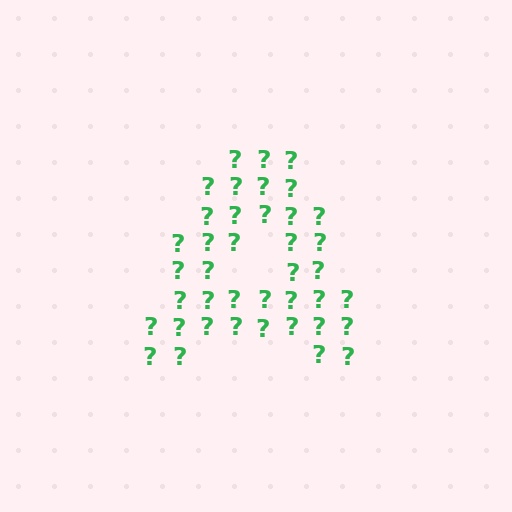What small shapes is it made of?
It is made of small question marks.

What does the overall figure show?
The overall figure shows the letter A.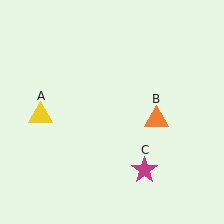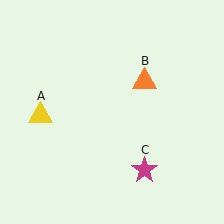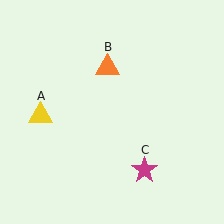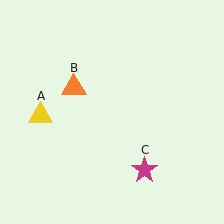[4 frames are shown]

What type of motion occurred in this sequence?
The orange triangle (object B) rotated counterclockwise around the center of the scene.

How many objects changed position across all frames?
1 object changed position: orange triangle (object B).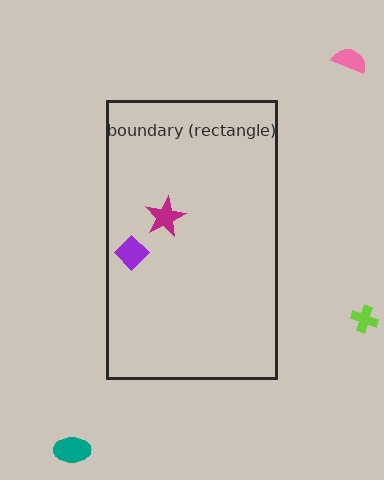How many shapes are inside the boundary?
2 inside, 3 outside.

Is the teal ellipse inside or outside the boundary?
Outside.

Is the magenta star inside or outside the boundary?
Inside.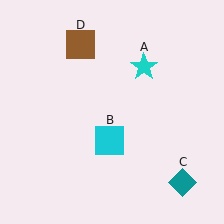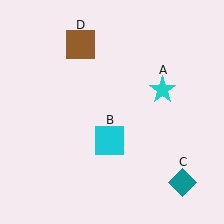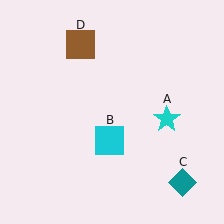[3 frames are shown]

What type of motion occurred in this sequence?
The cyan star (object A) rotated clockwise around the center of the scene.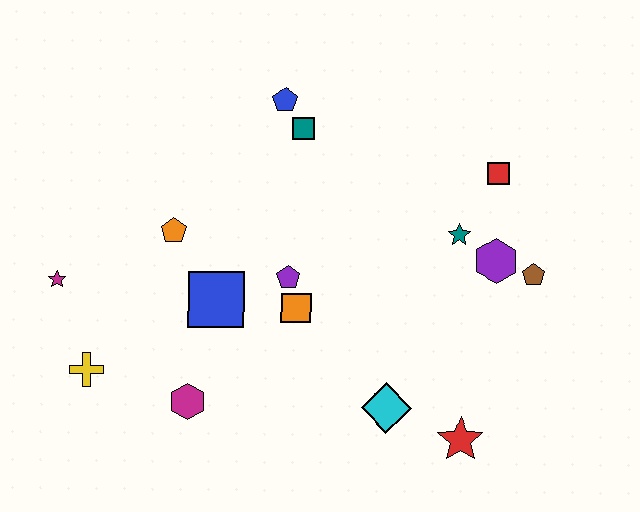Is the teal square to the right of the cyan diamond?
No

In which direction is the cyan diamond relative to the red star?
The cyan diamond is to the left of the red star.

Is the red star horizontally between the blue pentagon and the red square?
Yes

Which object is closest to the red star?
The cyan diamond is closest to the red star.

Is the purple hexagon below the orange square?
No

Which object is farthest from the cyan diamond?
The magenta star is farthest from the cyan diamond.